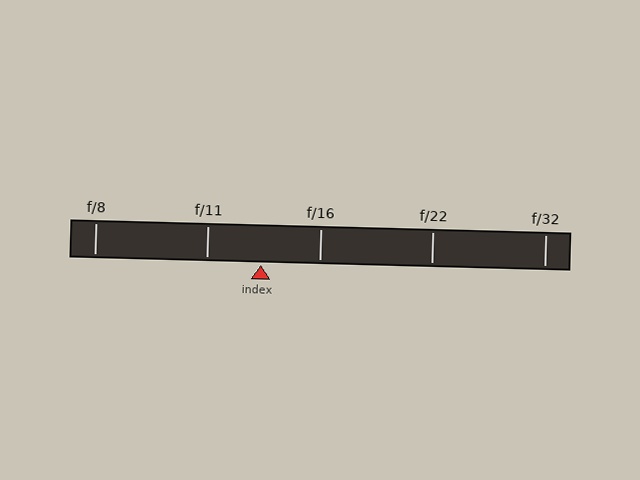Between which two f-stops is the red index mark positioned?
The index mark is between f/11 and f/16.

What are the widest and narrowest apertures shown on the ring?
The widest aperture shown is f/8 and the narrowest is f/32.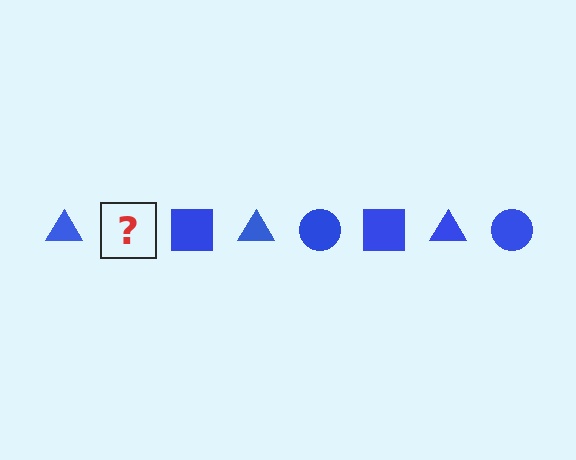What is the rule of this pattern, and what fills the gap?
The rule is that the pattern cycles through triangle, circle, square shapes in blue. The gap should be filled with a blue circle.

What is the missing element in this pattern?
The missing element is a blue circle.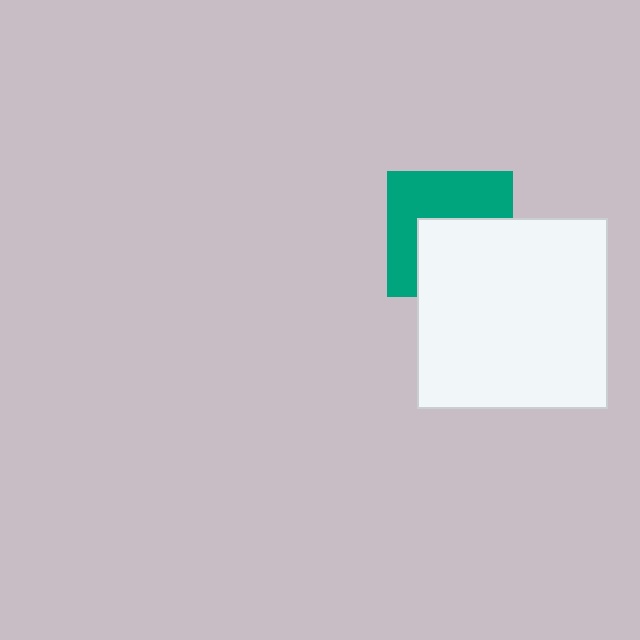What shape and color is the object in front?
The object in front is a white square.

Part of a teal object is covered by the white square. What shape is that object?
It is a square.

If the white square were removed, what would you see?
You would see the complete teal square.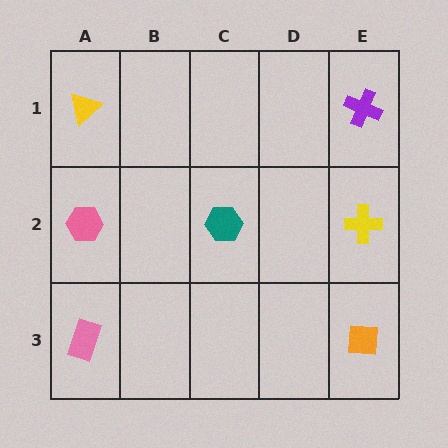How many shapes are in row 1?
2 shapes.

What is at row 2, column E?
A yellow cross.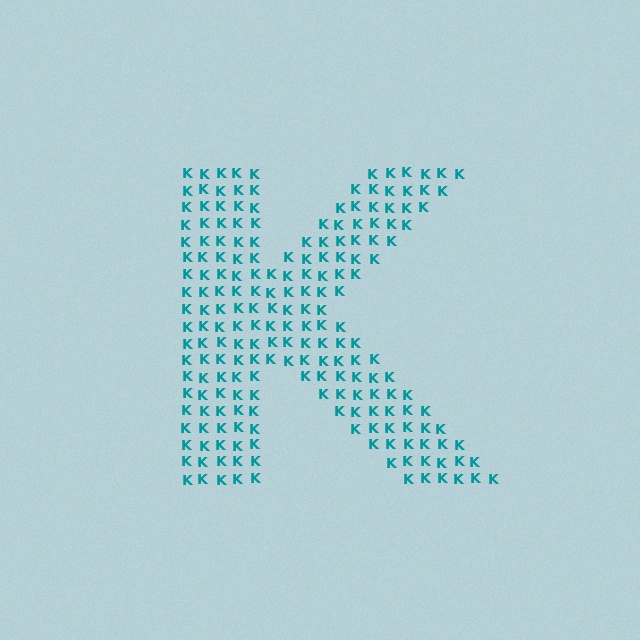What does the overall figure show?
The overall figure shows the letter K.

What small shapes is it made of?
It is made of small letter K's.